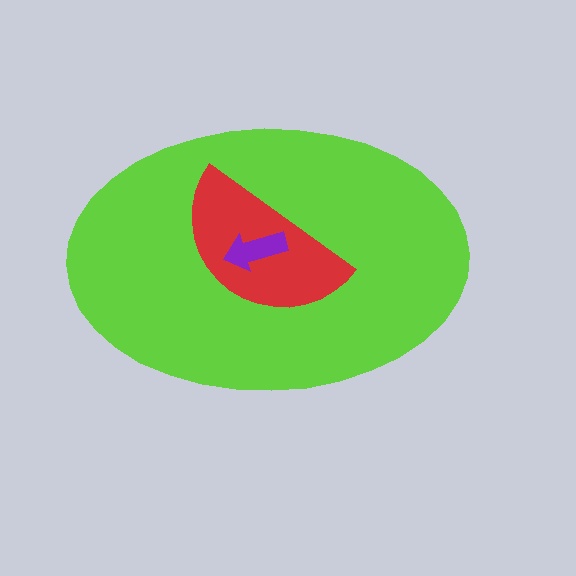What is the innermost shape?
The purple arrow.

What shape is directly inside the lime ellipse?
The red semicircle.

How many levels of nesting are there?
3.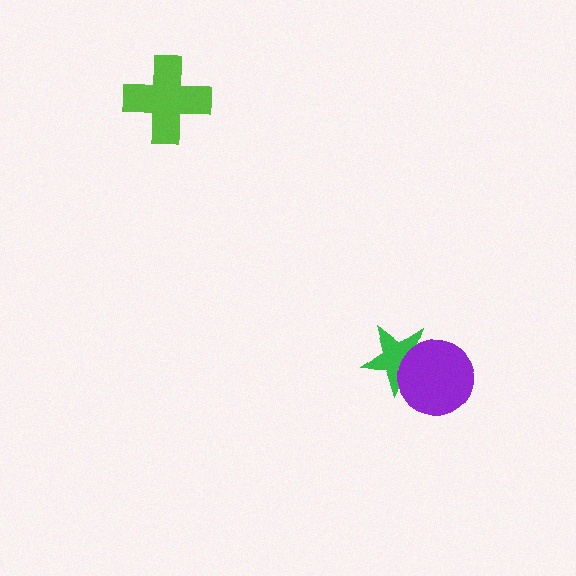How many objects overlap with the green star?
1 object overlaps with the green star.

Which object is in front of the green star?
The purple circle is in front of the green star.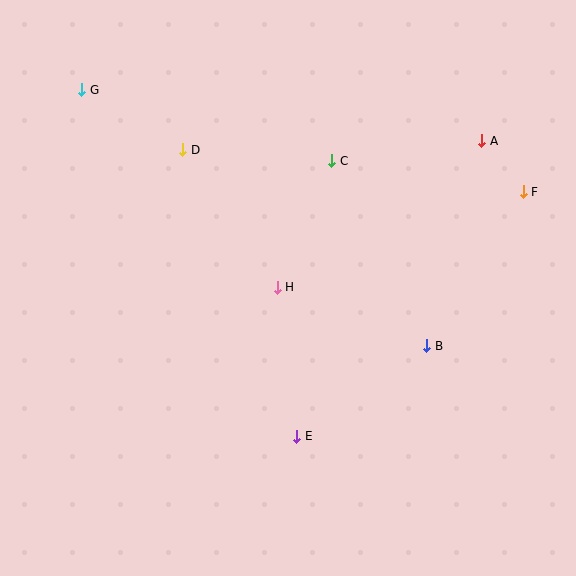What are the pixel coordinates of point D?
Point D is at (183, 150).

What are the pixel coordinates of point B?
Point B is at (427, 346).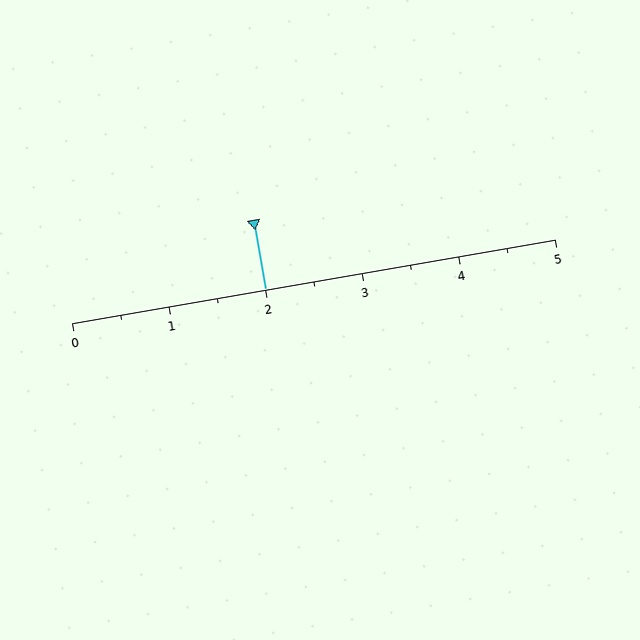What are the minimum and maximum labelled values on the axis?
The axis runs from 0 to 5.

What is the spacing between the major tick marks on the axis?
The major ticks are spaced 1 apart.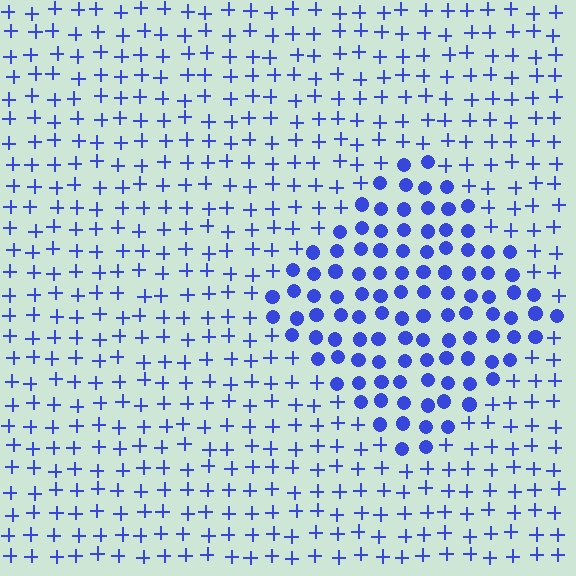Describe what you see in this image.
The image is filled with small blue elements arranged in a uniform grid. A diamond-shaped region contains circles, while the surrounding area contains plus signs. The boundary is defined purely by the change in element shape.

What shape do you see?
I see a diamond.